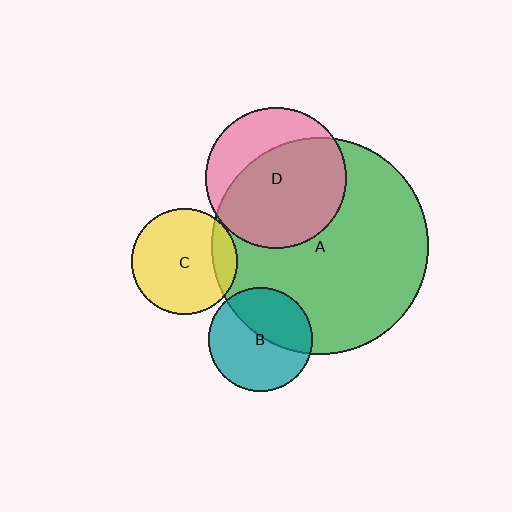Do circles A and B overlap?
Yes.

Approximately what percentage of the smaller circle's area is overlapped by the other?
Approximately 40%.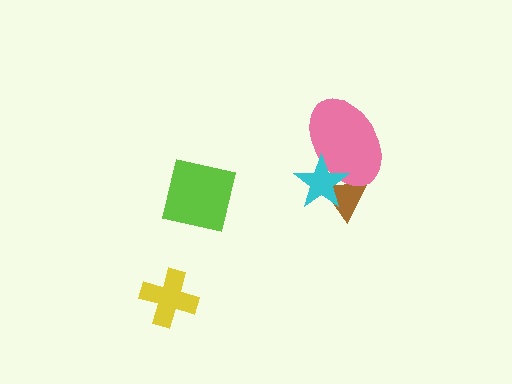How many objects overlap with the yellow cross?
0 objects overlap with the yellow cross.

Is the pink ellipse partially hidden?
Yes, it is partially covered by another shape.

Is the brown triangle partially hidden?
Yes, it is partially covered by another shape.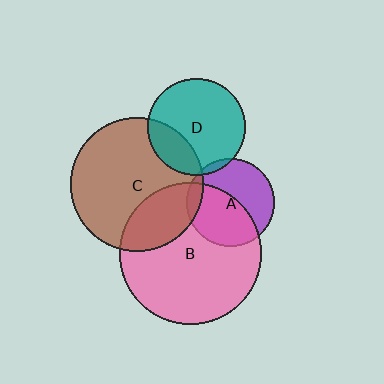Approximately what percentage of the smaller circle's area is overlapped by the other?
Approximately 25%.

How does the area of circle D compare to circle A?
Approximately 1.2 times.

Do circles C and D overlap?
Yes.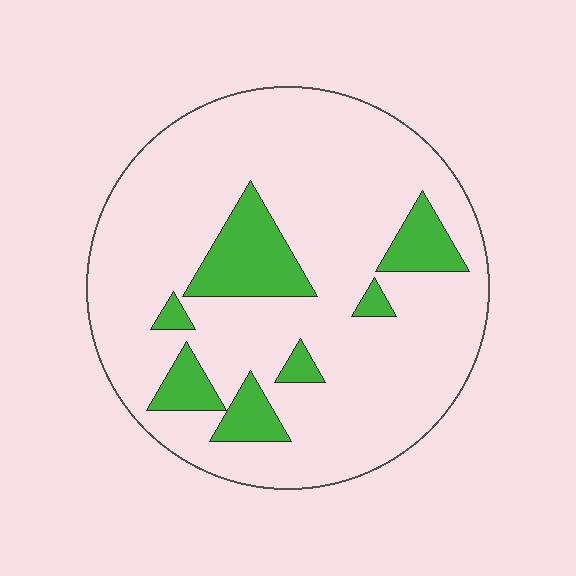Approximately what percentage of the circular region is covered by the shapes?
Approximately 15%.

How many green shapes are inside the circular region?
7.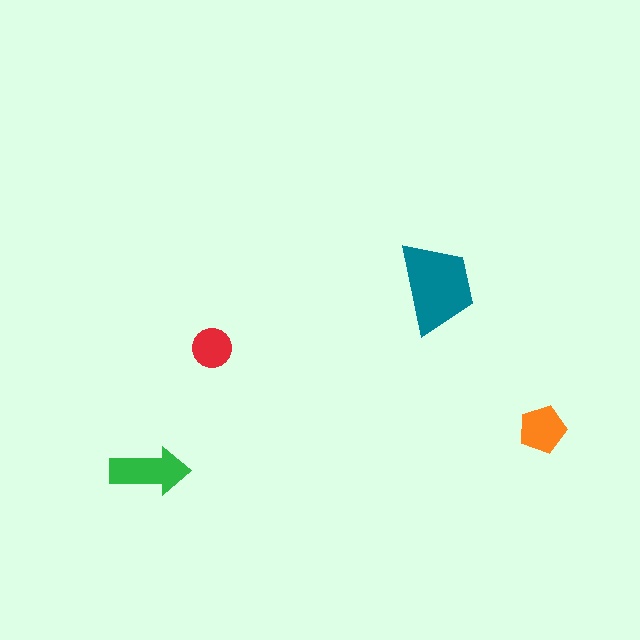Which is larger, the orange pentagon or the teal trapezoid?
The teal trapezoid.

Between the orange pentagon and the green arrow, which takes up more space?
The green arrow.